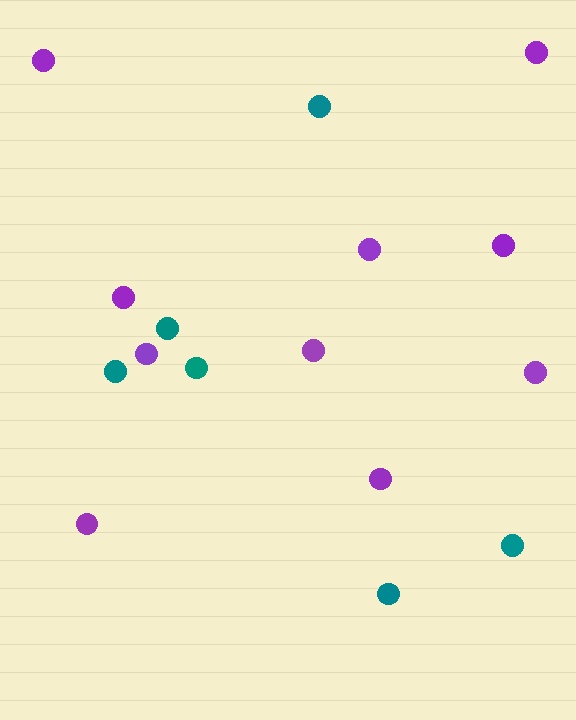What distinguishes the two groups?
There are 2 groups: one group of teal circles (6) and one group of purple circles (10).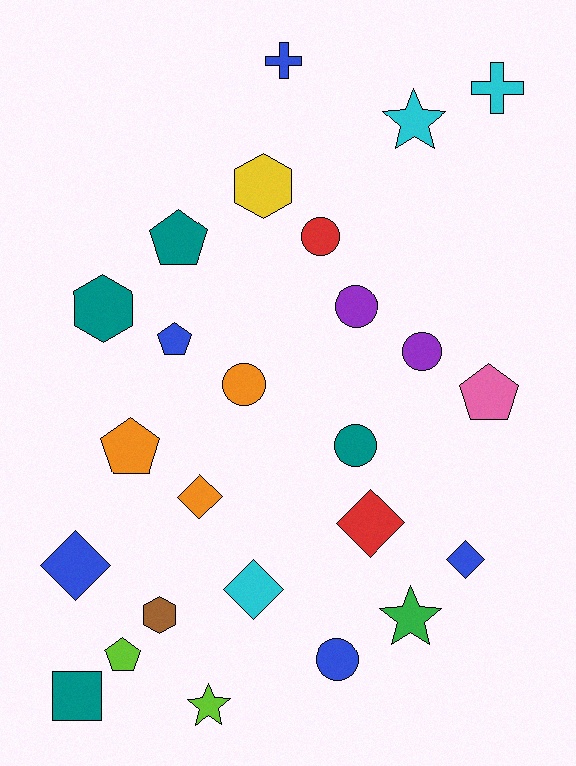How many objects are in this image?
There are 25 objects.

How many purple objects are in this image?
There are 2 purple objects.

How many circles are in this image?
There are 6 circles.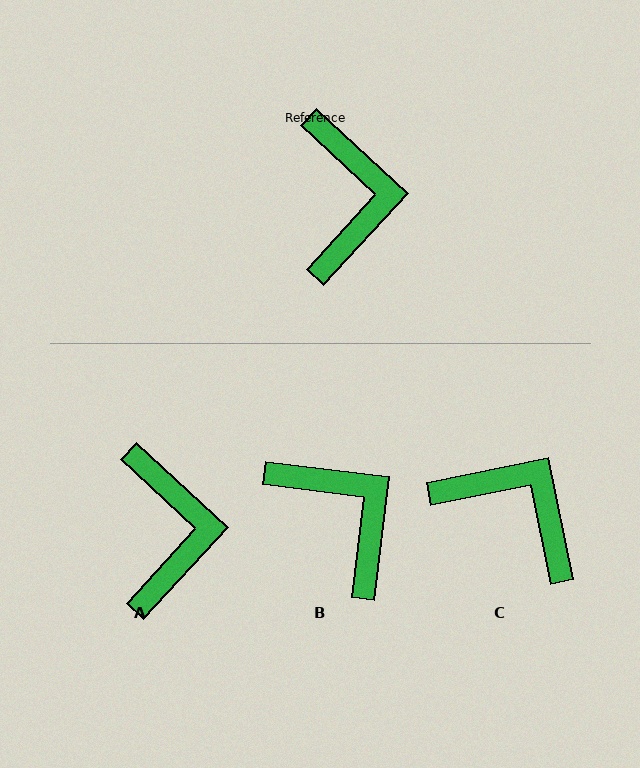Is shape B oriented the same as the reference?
No, it is off by about 36 degrees.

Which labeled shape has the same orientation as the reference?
A.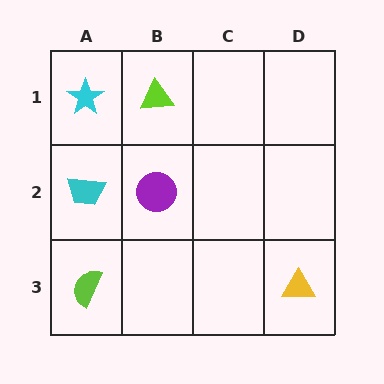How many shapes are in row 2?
2 shapes.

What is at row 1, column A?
A cyan star.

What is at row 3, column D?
A yellow triangle.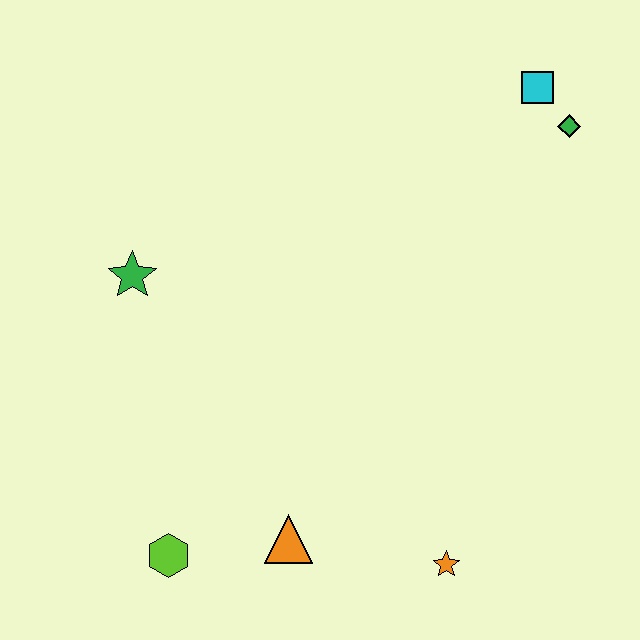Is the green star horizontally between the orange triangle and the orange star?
No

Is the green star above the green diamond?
No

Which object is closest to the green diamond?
The cyan square is closest to the green diamond.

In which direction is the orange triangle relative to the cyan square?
The orange triangle is below the cyan square.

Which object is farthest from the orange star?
The cyan square is farthest from the orange star.